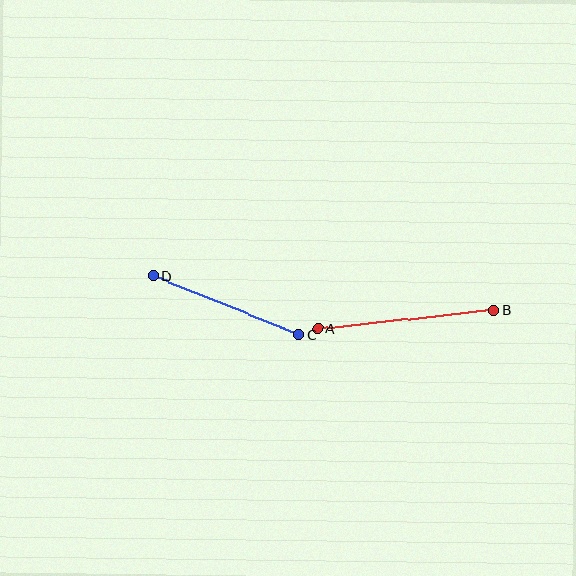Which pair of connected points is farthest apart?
Points A and B are farthest apart.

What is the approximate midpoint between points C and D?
The midpoint is at approximately (226, 305) pixels.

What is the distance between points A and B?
The distance is approximately 177 pixels.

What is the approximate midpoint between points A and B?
The midpoint is at approximately (406, 319) pixels.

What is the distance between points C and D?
The distance is approximately 157 pixels.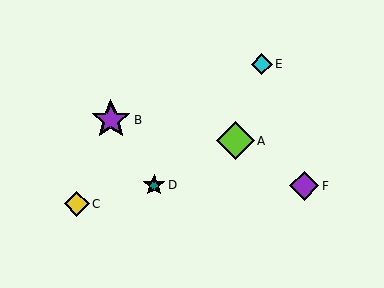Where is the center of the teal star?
The center of the teal star is at (154, 185).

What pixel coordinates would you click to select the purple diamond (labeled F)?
Click at (304, 186) to select the purple diamond F.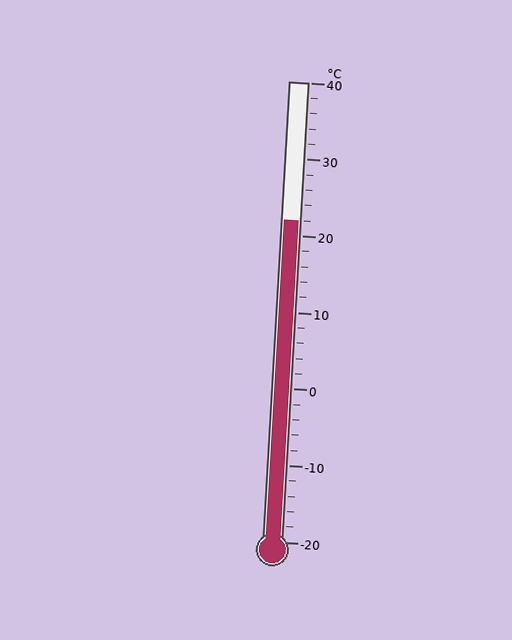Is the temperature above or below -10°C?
The temperature is above -10°C.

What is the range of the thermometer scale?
The thermometer scale ranges from -20°C to 40°C.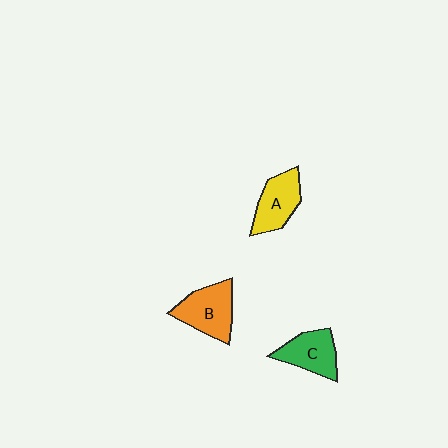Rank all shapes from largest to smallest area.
From largest to smallest: B (orange), A (yellow), C (green).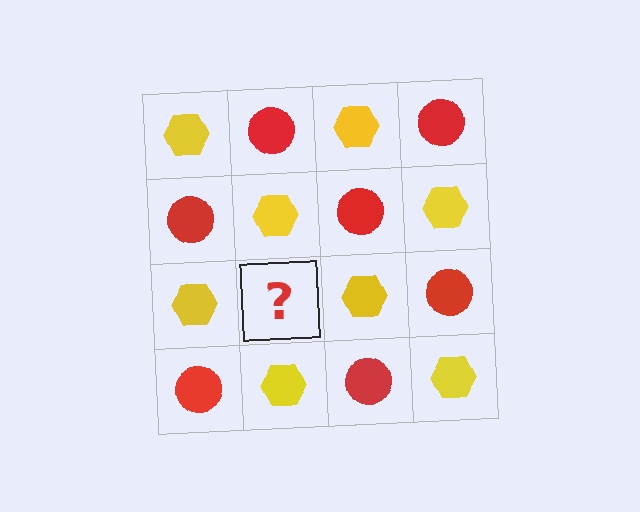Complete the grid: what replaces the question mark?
The question mark should be replaced with a red circle.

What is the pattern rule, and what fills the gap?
The rule is that it alternates yellow hexagon and red circle in a checkerboard pattern. The gap should be filled with a red circle.